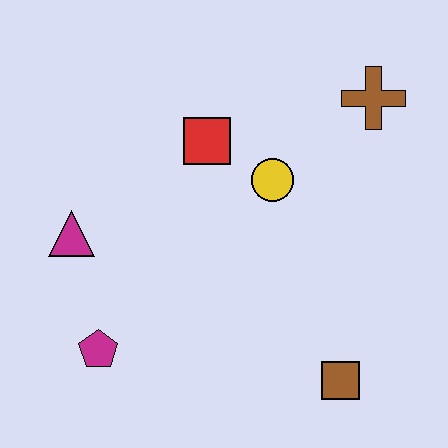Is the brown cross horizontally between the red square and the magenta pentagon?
No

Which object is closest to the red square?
The yellow circle is closest to the red square.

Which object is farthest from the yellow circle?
The magenta pentagon is farthest from the yellow circle.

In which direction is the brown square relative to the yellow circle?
The brown square is below the yellow circle.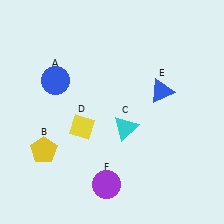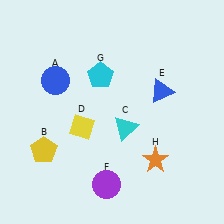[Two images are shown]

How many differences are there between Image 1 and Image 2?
There are 2 differences between the two images.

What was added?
A cyan pentagon (G), an orange star (H) were added in Image 2.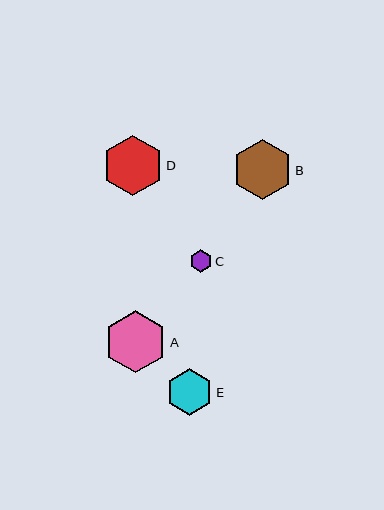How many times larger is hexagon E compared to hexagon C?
Hexagon E is approximately 2.1 times the size of hexagon C.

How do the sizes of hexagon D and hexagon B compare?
Hexagon D and hexagon B are approximately the same size.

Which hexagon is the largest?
Hexagon A is the largest with a size of approximately 62 pixels.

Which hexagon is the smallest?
Hexagon C is the smallest with a size of approximately 23 pixels.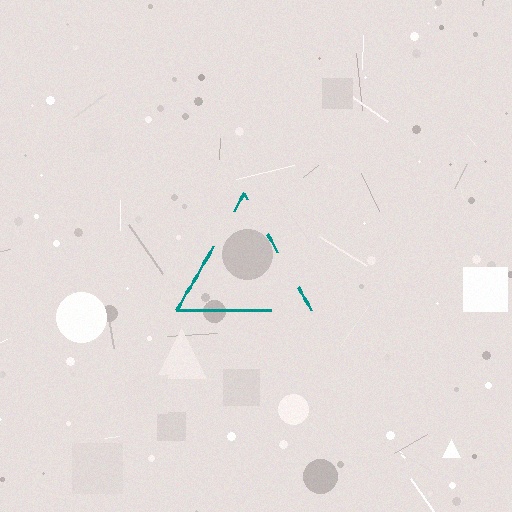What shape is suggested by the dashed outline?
The dashed outline suggests a triangle.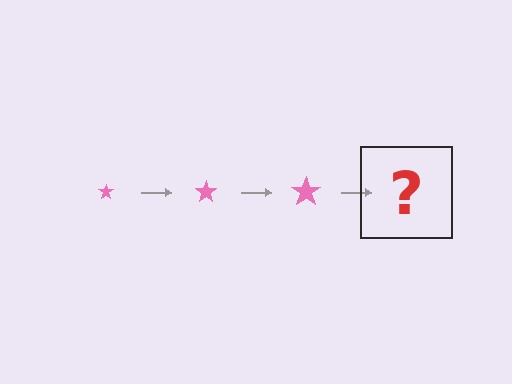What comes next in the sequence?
The next element should be a pink star, larger than the previous one.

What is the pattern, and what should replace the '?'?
The pattern is that the star gets progressively larger each step. The '?' should be a pink star, larger than the previous one.